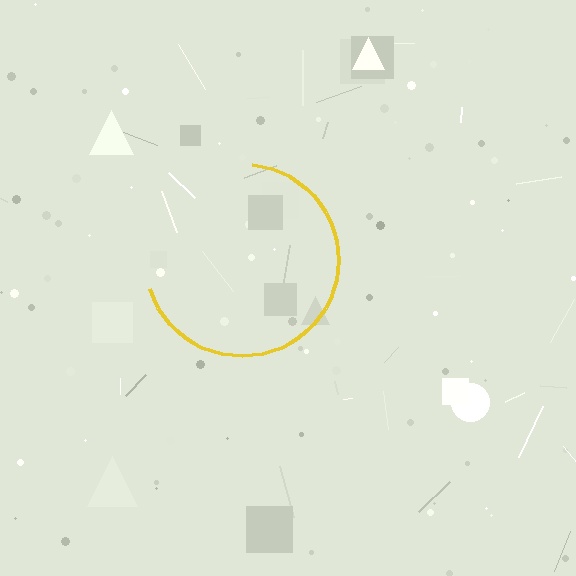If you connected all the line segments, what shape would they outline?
They would outline a circle.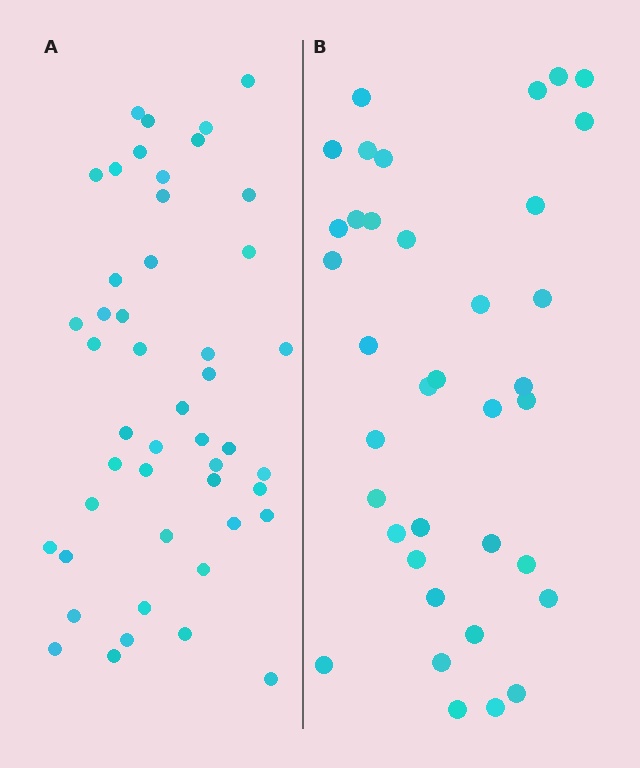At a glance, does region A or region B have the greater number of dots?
Region A (the left region) has more dots.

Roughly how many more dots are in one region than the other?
Region A has roughly 10 or so more dots than region B.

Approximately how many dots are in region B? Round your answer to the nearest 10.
About 40 dots. (The exact count is 37, which rounds to 40.)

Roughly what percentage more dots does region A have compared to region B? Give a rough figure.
About 25% more.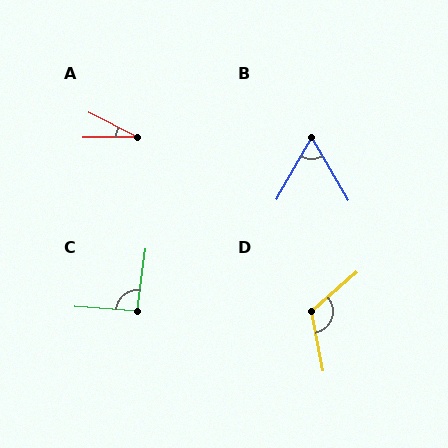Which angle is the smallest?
A, at approximately 28 degrees.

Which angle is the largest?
D, at approximately 120 degrees.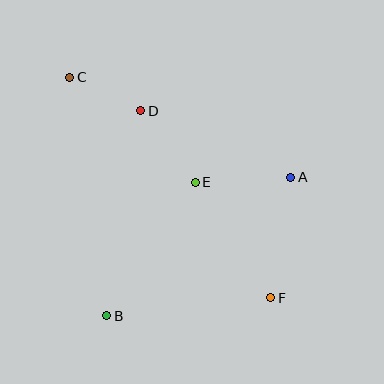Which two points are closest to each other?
Points C and D are closest to each other.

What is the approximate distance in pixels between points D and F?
The distance between D and F is approximately 228 pixels.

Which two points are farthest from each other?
Points C and F are farthest from each other.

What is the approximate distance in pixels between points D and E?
The distance between D and E is approximately 90 pixels.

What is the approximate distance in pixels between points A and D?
The distance between A and D is approximately 164 pixels.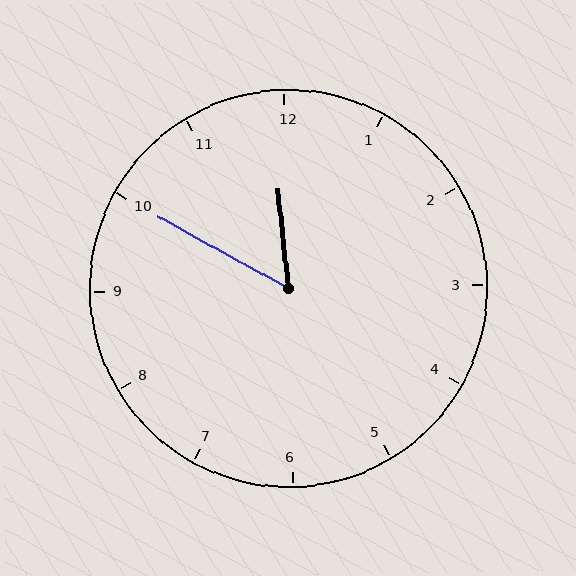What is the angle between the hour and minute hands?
Approximately 55 degrees.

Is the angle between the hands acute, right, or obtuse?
It is acute.